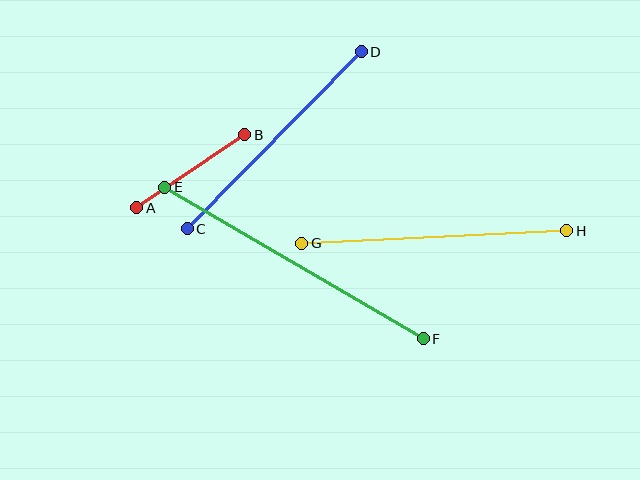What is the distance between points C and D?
The distance is approximately 248 pixels.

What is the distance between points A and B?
The distance is approximately 130 pixels.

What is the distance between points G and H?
The distance is approximately 266 pixels.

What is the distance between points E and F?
The distance is approximately 300 pixels.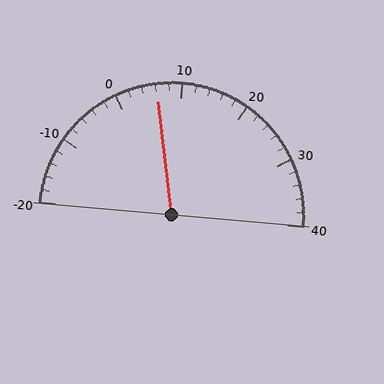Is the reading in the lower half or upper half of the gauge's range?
The reading is in the lower half of the range (-20 to 40).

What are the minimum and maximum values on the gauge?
The gauge ranges from -20 to 40.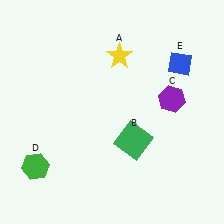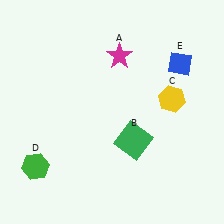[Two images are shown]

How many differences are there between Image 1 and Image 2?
There are 2 differences between the two images.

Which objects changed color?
A changed from yellow to magenta. C changed from purple to yellow.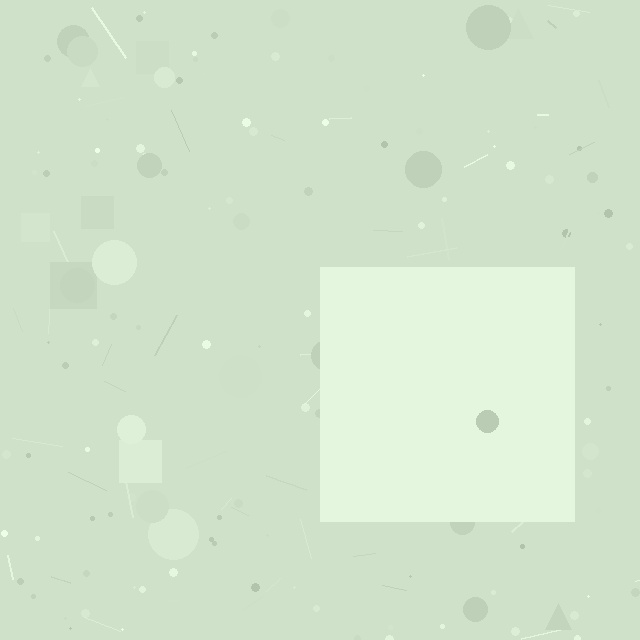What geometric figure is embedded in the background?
A square is embedded in the background.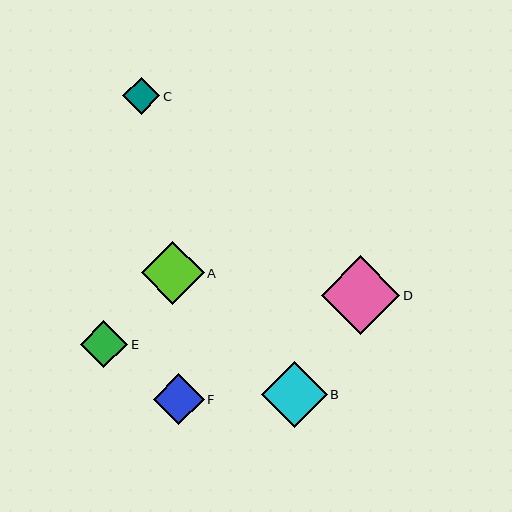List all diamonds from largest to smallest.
From largest to smallest: D, B, A, F, E, C.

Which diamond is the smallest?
Diamond C is the smallest with a size of approximately 37 pixels.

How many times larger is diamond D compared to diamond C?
Diamond D is approximately 2.1 times the size of diamond C.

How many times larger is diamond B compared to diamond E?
Diamond B is approximately 1.4 times the size of diamond E.